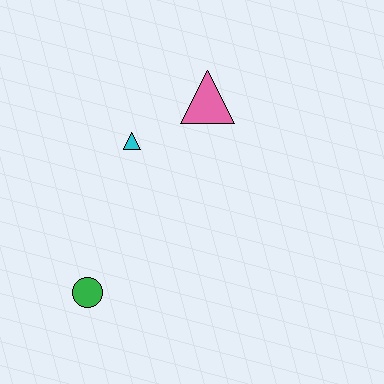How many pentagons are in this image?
There are no pentagons.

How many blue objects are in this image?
There are no blue objects.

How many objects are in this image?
There are 3 objects.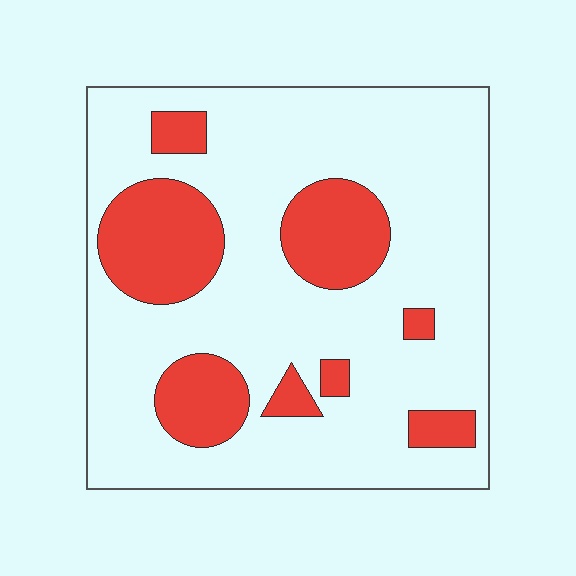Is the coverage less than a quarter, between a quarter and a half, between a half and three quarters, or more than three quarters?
Less than a quarter.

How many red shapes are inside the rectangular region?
8.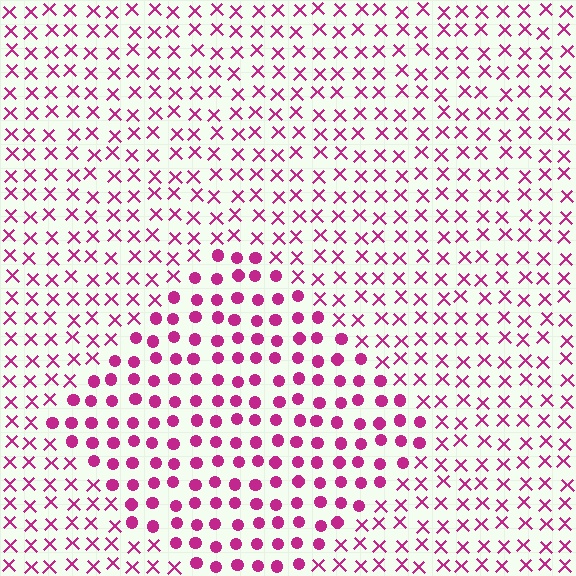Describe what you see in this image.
The image is filled with small magenta elements arranged in a uniform grid. A diamond-shaped region contains circles, while the surrounding area contains X marks. The boundary is defined purely by the change in element shape.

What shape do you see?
I see a diamond.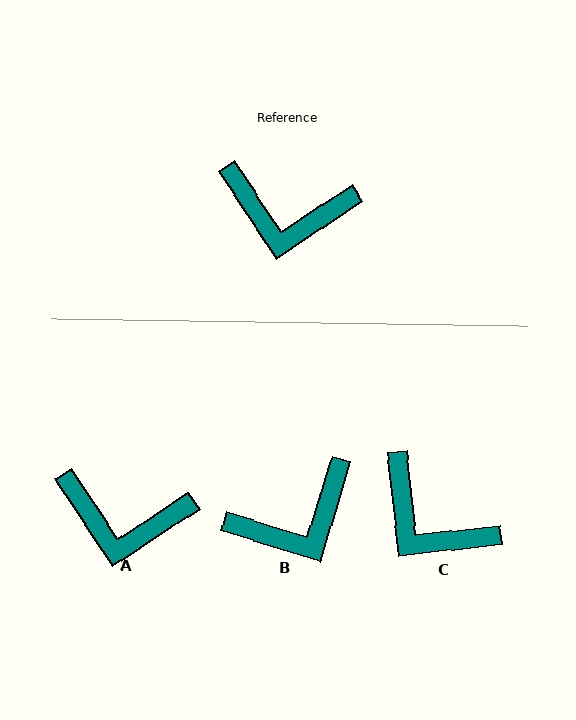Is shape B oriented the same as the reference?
No, it is off by about 39 degrees.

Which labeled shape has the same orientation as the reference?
A.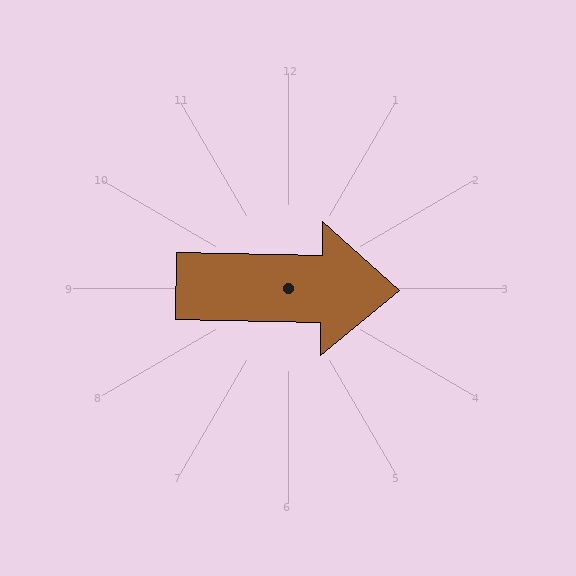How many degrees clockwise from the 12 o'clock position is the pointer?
Approximately 91 degrees.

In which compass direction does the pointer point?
East.